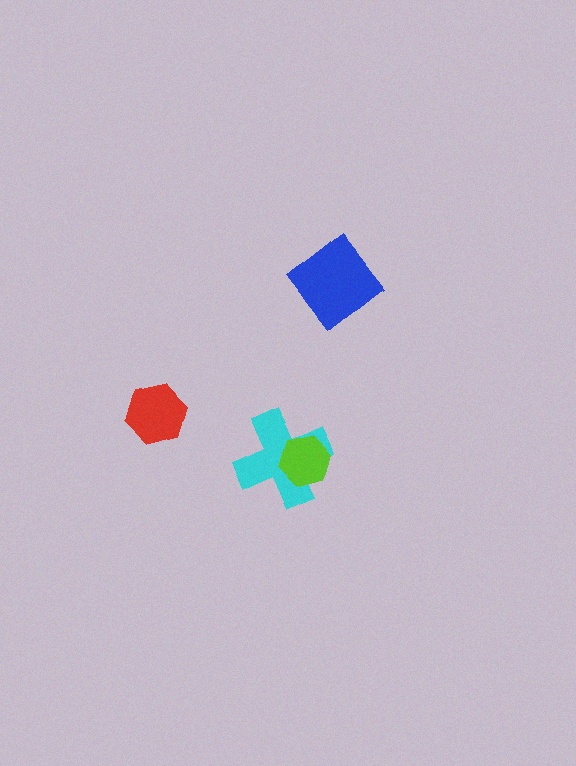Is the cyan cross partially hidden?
Yes, it is partially covered by another shape.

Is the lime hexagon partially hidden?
No, no other shape covers it.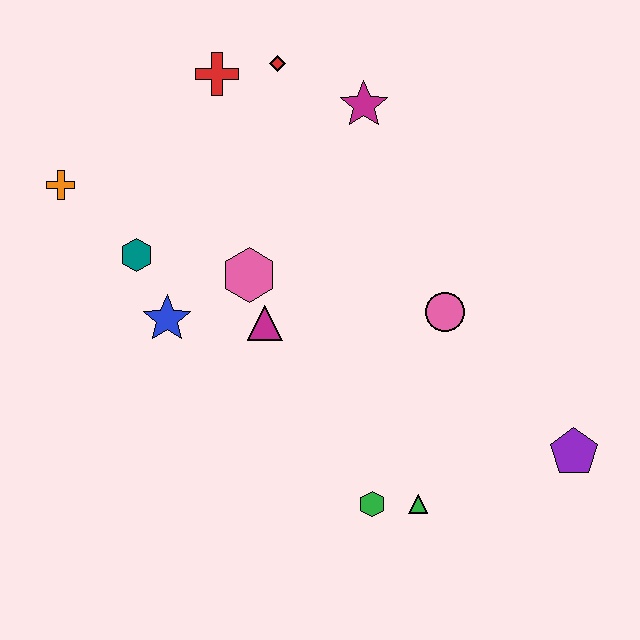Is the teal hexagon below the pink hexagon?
No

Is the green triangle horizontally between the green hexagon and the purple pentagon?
Yes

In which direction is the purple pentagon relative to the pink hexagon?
The purple pentagon is to the right of the pink hexagon.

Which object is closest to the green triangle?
The green hexagon is closest to the green triangle.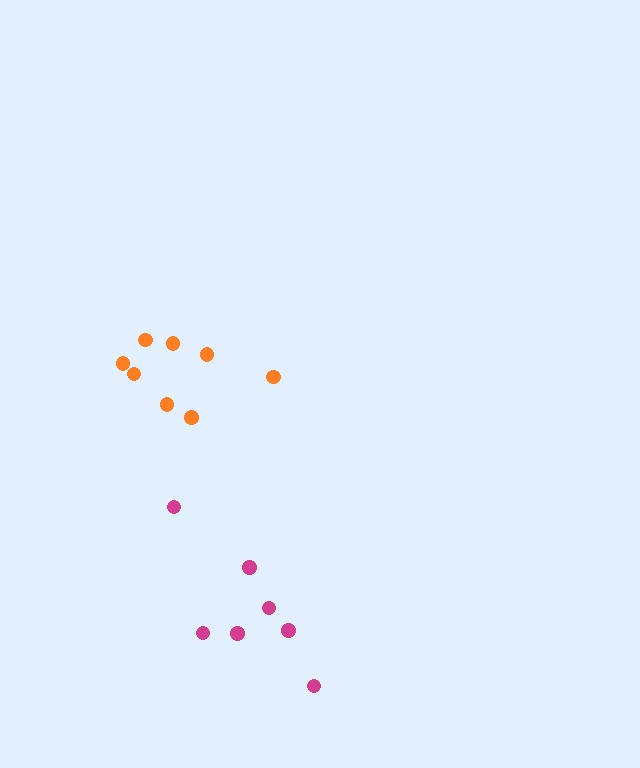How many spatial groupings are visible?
There are 2 spatial groupings.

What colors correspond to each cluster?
The clusters are colored: orange, magenta.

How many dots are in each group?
Group 1: 8 dots, Group 2: 7 dots (15 total).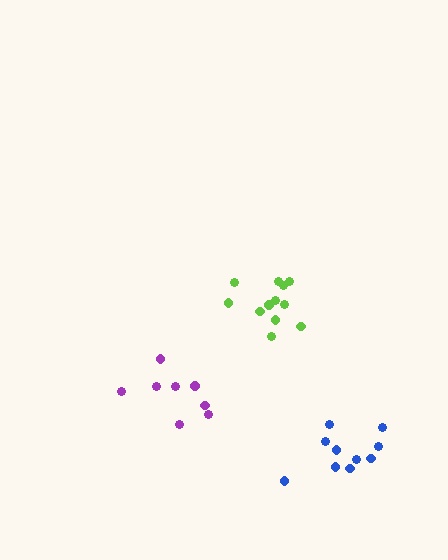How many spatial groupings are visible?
There are 3 spatial groupings.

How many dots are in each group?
Group 1: 10 dots, Group 2: 8 dots, Group 3: 12 dots (30 total).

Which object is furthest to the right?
The blue cluster is rightmost.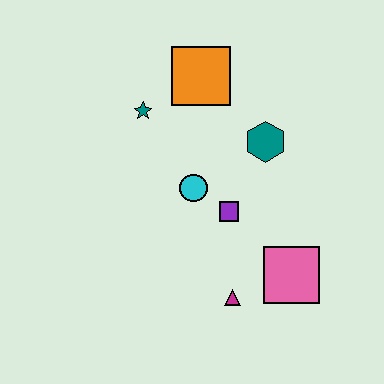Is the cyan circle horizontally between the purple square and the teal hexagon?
No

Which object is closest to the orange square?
The teal star is closest to the orange square.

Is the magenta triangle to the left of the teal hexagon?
Yes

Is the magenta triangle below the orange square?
Yes